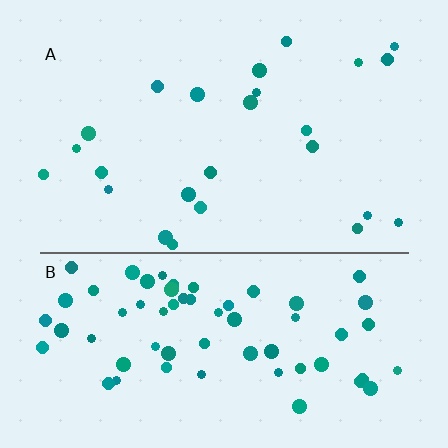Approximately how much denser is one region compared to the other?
Approximately 2.7× — region B over region A.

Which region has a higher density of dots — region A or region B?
B (the bottom).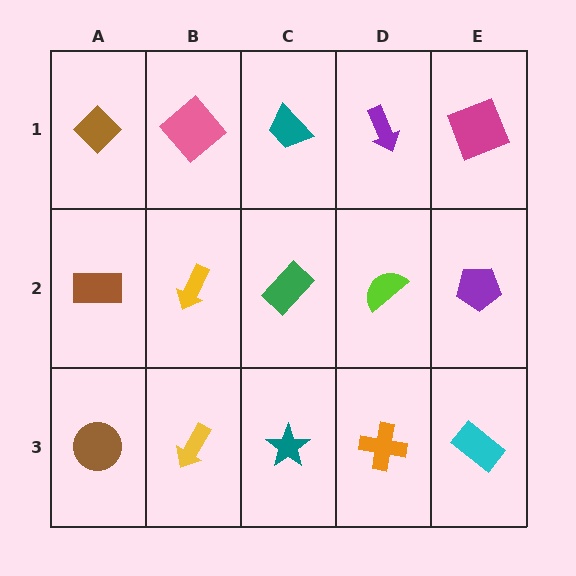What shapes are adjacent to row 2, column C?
A teal trapezoid (row 1, column C), a teal star (row 3, column C), a yellow arrow (row 2, column B), a lime semicircle (row 2, column D).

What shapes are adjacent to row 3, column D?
A lime semicircle (row 2, column D), a teal star (row 3, column C), a cyan rectangle (row 3, column E).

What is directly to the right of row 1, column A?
A pink diamond.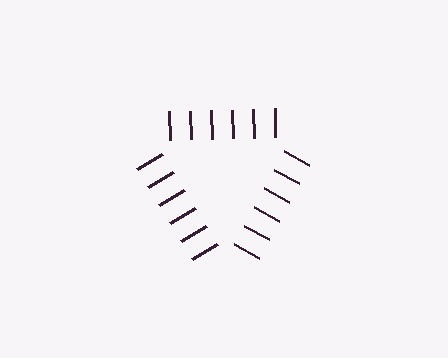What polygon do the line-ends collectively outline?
An illusory triangle — the line segments terminate on its edges but no continuous stroke is drawn.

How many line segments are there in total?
18 — 6 along each of the 3 edges.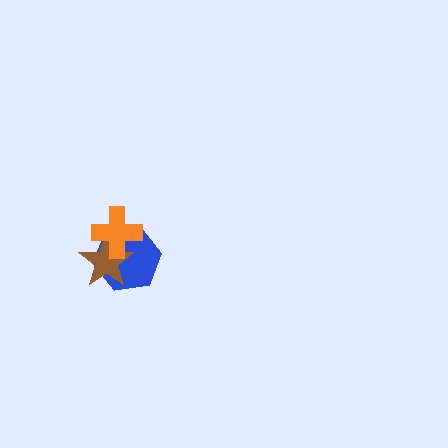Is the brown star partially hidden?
Yes, it is partially covered by another shape.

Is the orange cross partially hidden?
No, no other shape covers it.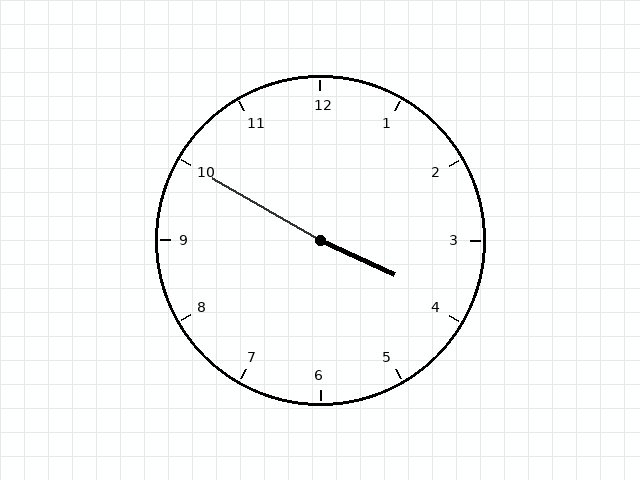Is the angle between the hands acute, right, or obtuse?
It is obtuse.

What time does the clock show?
3:50.